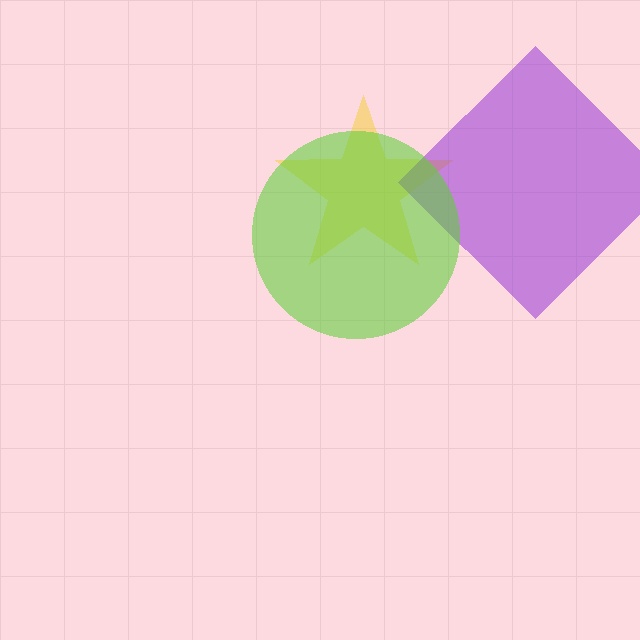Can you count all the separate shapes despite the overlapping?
Yes, there are 3 separate shapes.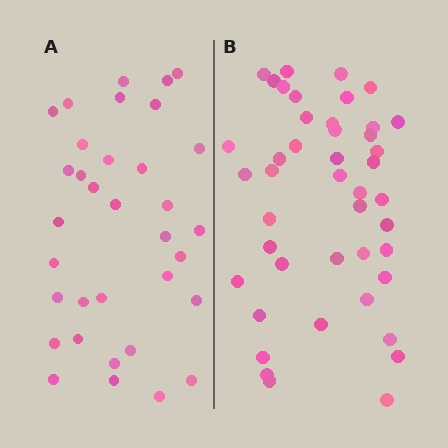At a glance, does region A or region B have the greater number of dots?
Region B (the right region) has more dots.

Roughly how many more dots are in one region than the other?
Region B has roughly 10 or so more dots than region A.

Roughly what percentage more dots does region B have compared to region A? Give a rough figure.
About 30% more.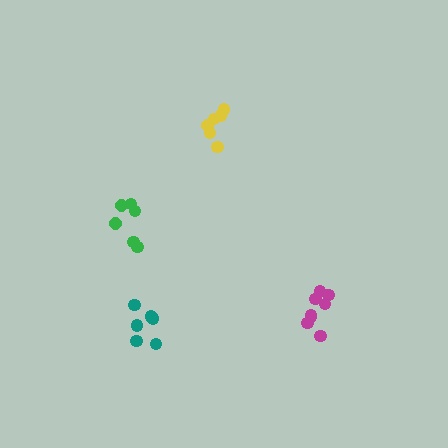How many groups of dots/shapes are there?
There are 4 groups.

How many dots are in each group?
Group 1: 6 dots, Group 2: 8 dots, Group 3: 6 dots, Group 4: 6 dots (26 total).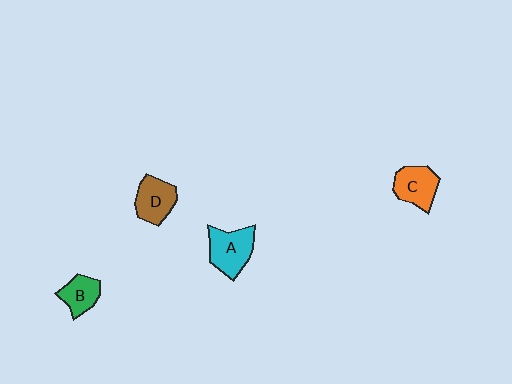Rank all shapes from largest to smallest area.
From largest to smallest: A (cyan), C (orange), D (brown), B (green).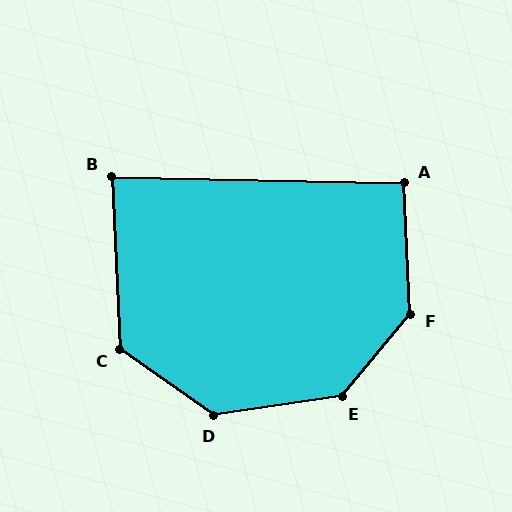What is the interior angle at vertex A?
Approximately 94 degrees (approximately right).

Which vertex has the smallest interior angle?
B, at approximately 86 degrees.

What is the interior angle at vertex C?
Approximately 128 degrees (obtuse).